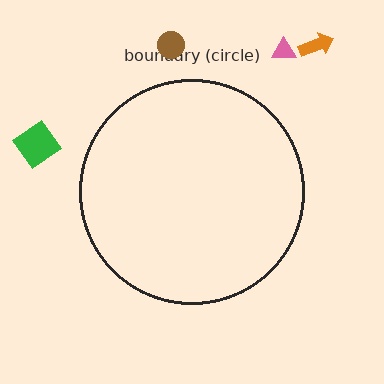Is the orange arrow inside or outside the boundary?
Outside.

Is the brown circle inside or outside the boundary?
Outside.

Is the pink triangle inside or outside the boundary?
Outside.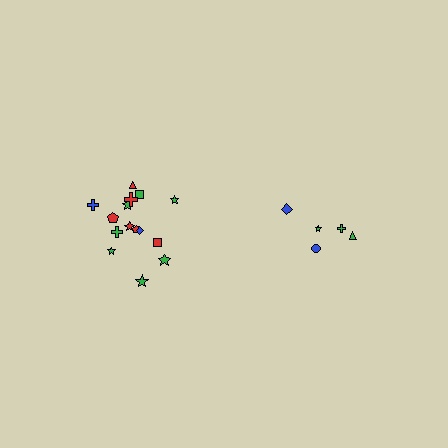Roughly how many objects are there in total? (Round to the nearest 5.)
Roughly 20 objects in total.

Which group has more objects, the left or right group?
The left group.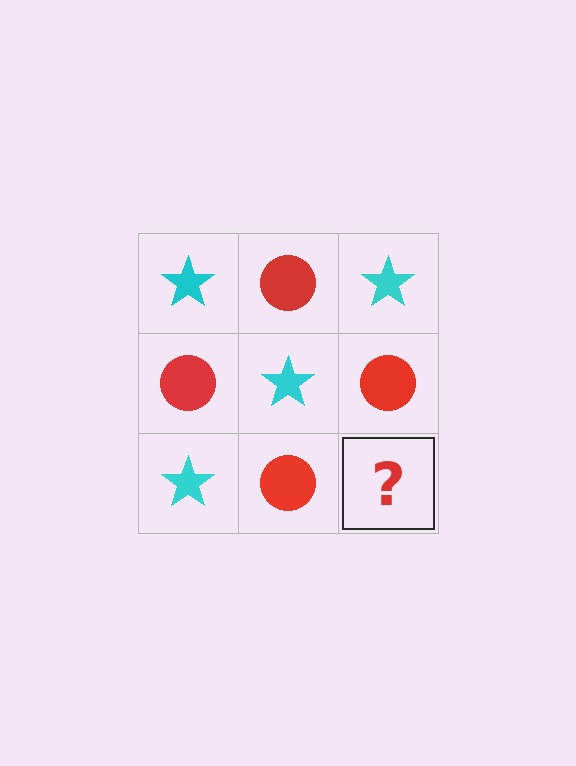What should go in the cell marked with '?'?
The missing cell should contain a cyan star.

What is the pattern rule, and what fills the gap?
The rule is that it alternates cyan star and red circle in a checkerboard pattern. The gap should be filled with a cyan star.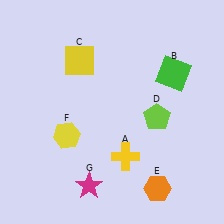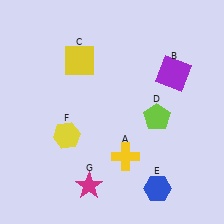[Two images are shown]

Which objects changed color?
B changed from green to purple. E changed from orange to blue.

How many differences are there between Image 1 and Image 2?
There are 2 differences between the two images.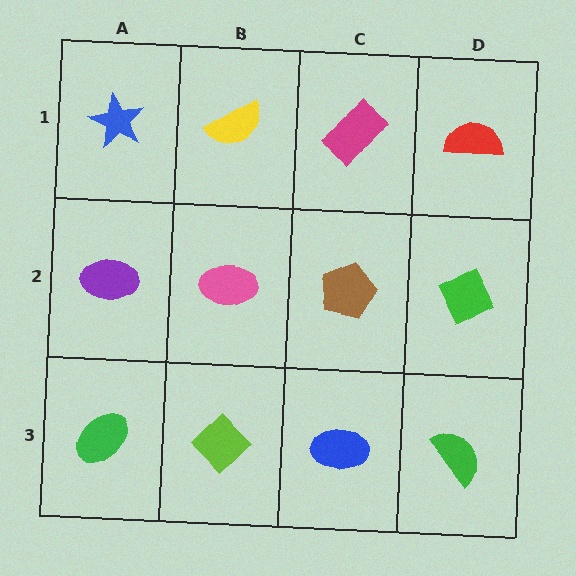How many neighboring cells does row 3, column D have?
2.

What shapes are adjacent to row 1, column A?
A purple ellipse (row 2, column A), a yellow semicircle (row 1, column B).